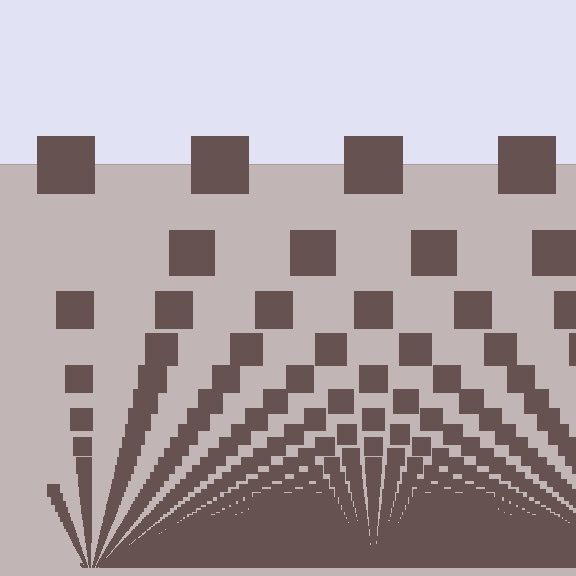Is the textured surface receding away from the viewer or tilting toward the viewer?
The surface appears to tilt toward the viewer. Texture elements get larger and sparser toward the top.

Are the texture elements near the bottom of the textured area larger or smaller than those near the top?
Smaller. The gradient is inverted — elements near the bottom are smaller and denser.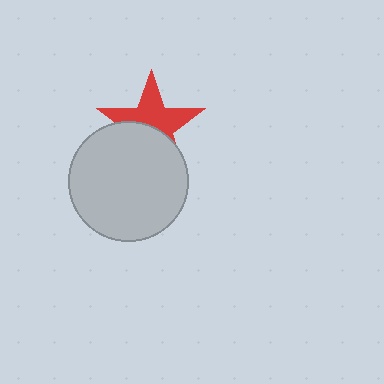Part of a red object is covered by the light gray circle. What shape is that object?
It is a star.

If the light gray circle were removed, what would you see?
You would see the complete red star.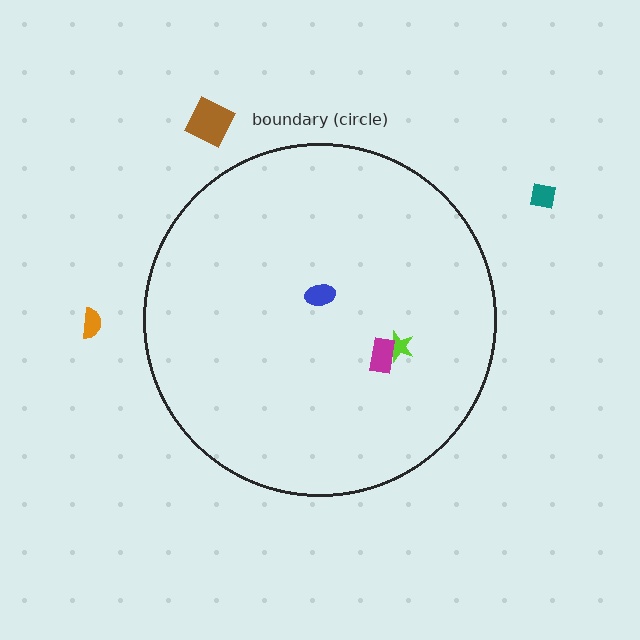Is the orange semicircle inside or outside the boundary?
Outside.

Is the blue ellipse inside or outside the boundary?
Inside.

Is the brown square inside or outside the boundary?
Outside.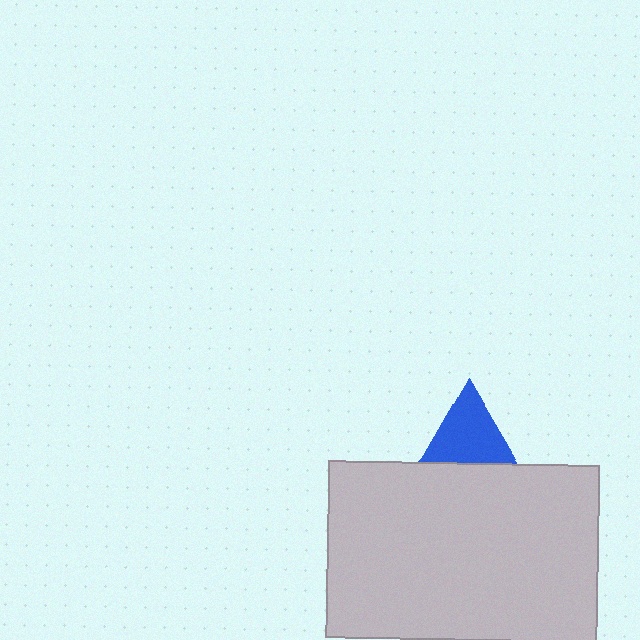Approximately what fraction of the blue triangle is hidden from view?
Roughly 47% of the blue triangle is hidden behind the light gray rectangle.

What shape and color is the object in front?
The object in front is a light gray rectangle.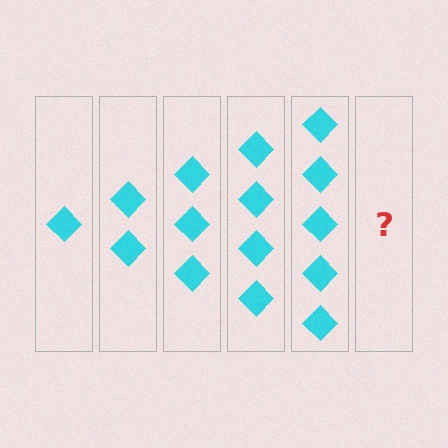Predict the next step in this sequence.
The next step is 6 diamonds.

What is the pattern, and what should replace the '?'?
The pattern is that each step adds one more diamond. The '?' should be 6 diamonds.